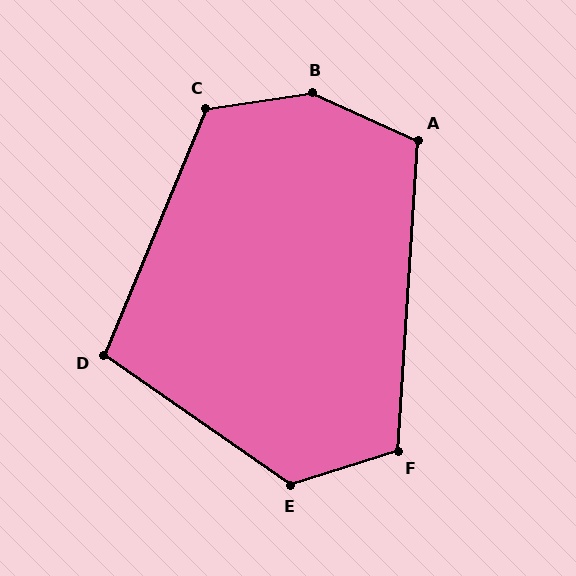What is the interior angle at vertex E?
Approximately 128 degrees (obtuse).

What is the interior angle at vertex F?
Approximately 111 degrees (obtuse).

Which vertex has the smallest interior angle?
D, at approximately 102 degrees.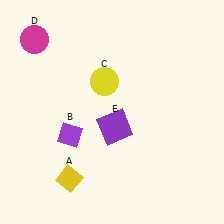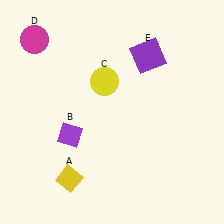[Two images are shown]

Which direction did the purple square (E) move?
The purple square (E) moved up.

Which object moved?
The purple square (E) moved up.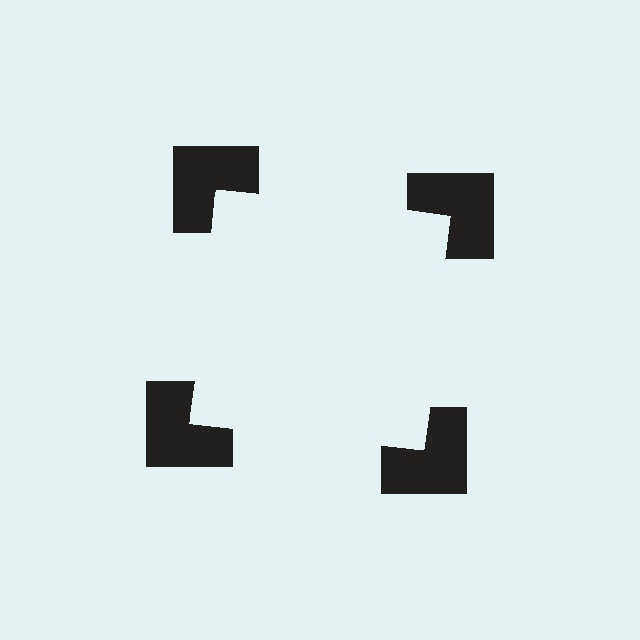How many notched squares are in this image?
There are 4 — one at each vertex of the illusory square.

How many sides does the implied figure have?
4 sides.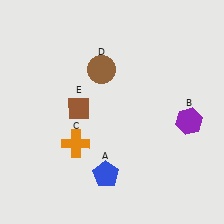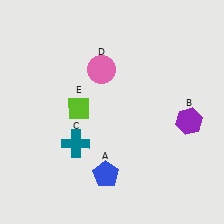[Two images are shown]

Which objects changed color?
C changed from orange to teal. D changed from brown to pink. E changed from brown to lime.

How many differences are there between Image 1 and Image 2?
There are 3 differences between the two images.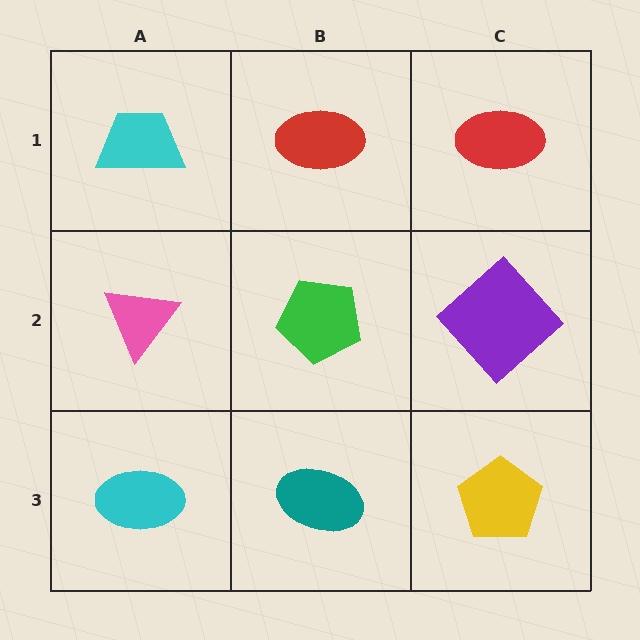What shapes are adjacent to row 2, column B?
A red ellipse (row 1, column B), a teal ellipse (row 3, column B), a pink triangle (row 2, column A), a purple diamond (row 2, column C).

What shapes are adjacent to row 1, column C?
A purple diamond (row 2, column C), a red ellipse (row 1, column B).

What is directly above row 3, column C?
A purple diamond.